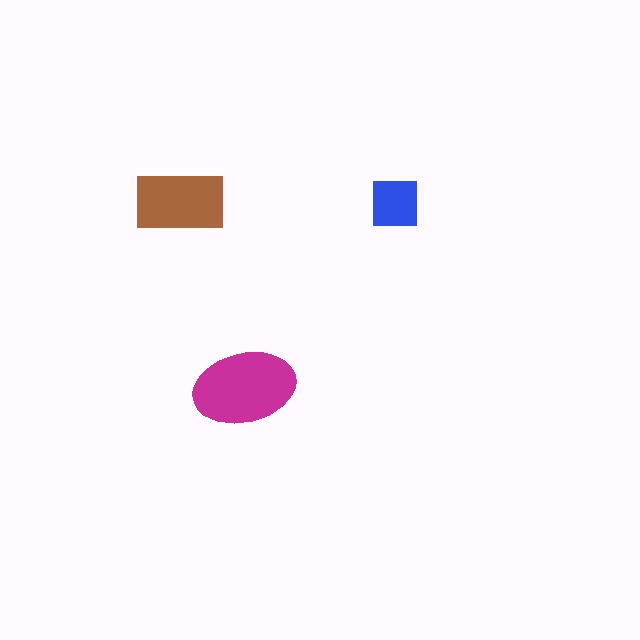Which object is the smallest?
The blue square.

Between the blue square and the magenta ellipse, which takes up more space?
The magenta ellipse.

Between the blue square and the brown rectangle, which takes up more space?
The brown rectangle.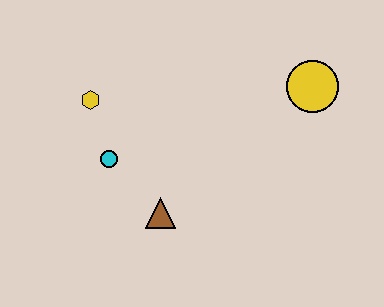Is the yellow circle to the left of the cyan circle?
No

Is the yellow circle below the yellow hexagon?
No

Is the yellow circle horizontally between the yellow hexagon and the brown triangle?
No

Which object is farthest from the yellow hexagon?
The yellow circle is farthest from the yellow hexagon.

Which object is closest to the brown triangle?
The cyan circle is closest to the brown triangle.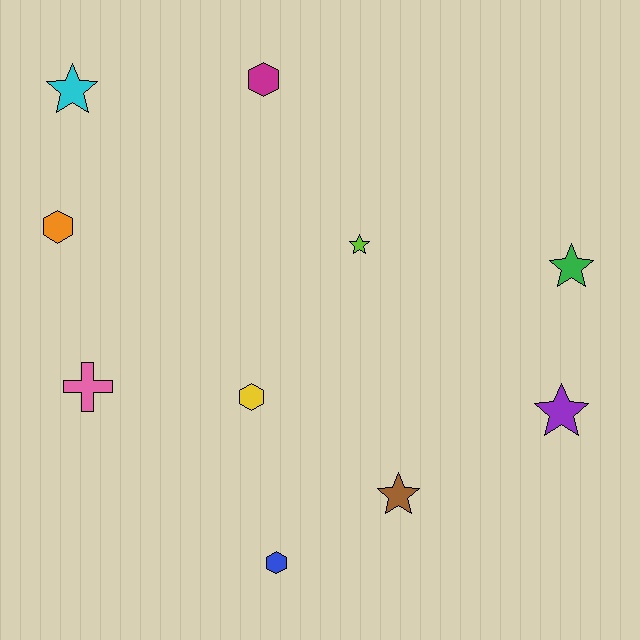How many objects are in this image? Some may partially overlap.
There are 10 objects.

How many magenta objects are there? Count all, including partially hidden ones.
There is 1 magenta object.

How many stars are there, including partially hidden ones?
There are 5 stars.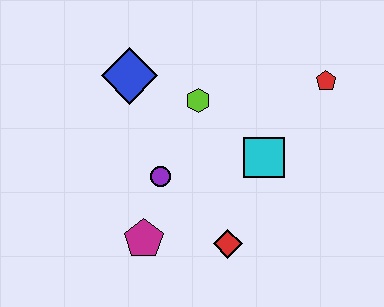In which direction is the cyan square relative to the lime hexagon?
The cyan square is to the right of the lime hexagon.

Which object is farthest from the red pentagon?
The magenta pentagon is farthest from the red pentagon.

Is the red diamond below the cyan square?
Yes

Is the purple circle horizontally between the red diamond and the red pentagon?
No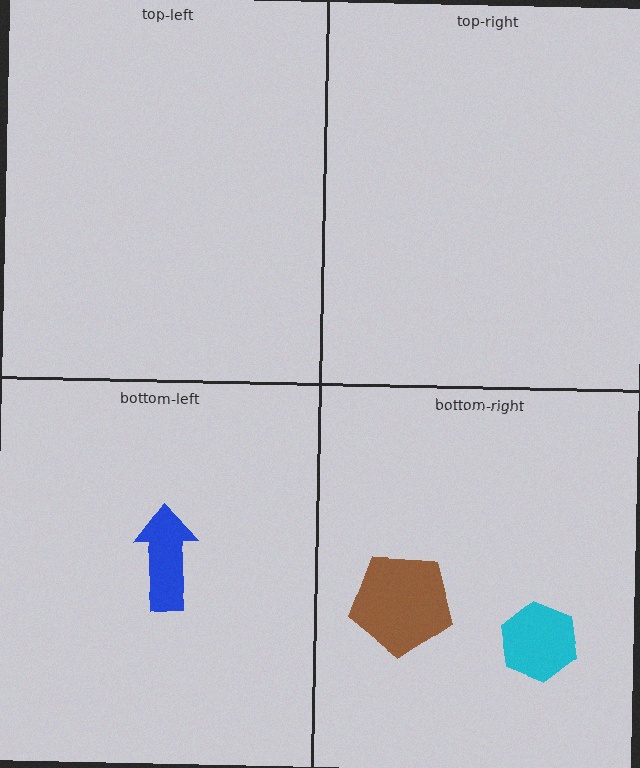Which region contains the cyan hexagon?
The bottom-right region.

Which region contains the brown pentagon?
The bottom-right region.